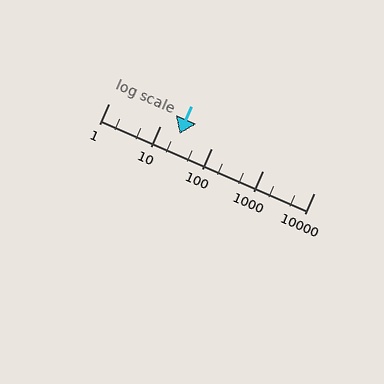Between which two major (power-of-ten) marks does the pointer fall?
The pointer is between 10 and 100.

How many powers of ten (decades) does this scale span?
The scale spans 4 decades, from 1 to 10000.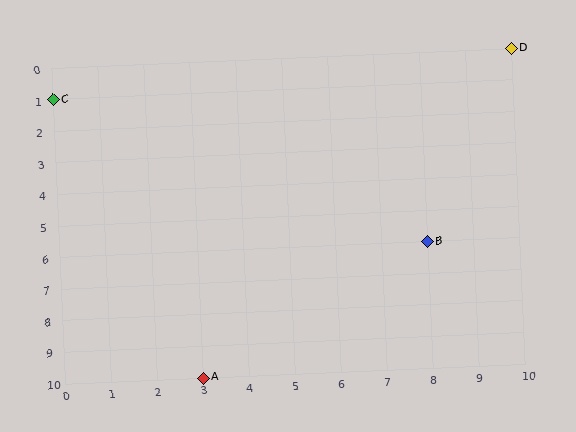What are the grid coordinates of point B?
Point B is at grid coordinates (8, 6).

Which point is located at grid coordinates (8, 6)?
Point B is at (8, 6).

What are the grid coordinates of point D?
Point D is at grid coordinates (10, 0).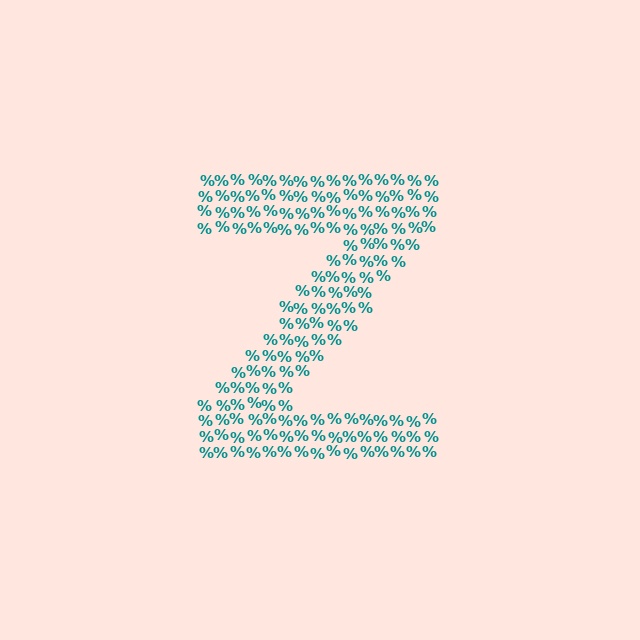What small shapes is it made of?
It is made of small percent signs.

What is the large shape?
The large shape is the letter Z.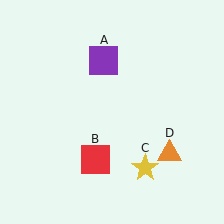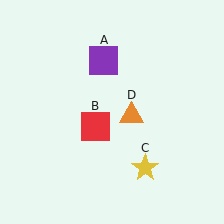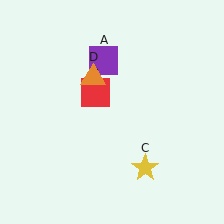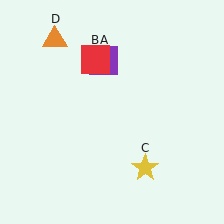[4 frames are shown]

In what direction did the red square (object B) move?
The red square (object B) moved up.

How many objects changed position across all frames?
2 objects changed position: red square (object B), orange triangle (object D).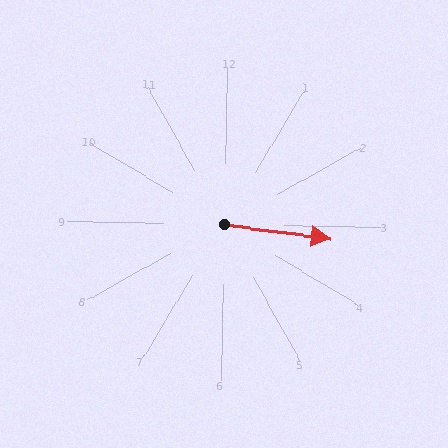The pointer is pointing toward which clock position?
Roughly 3 o'clock.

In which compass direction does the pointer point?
East.